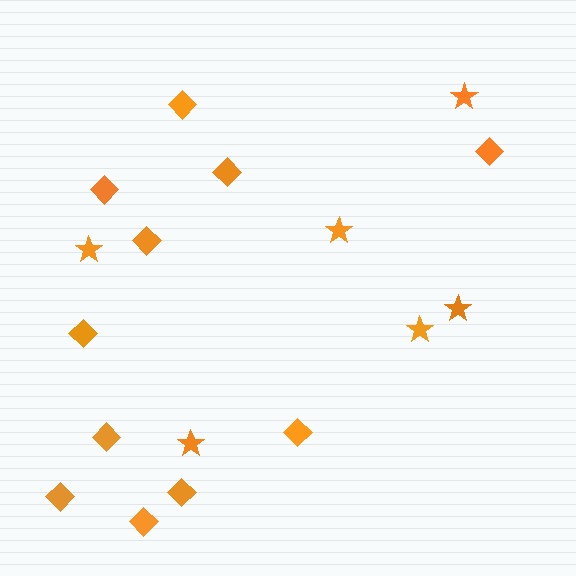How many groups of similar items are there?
There are 2 groups: one group of stars (6) and one group of diamonds (11).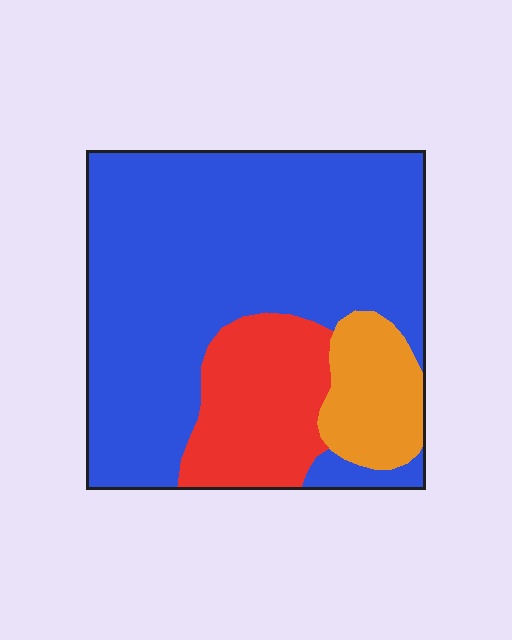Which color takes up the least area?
Orange, at roughly 10%.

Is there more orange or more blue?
Blue.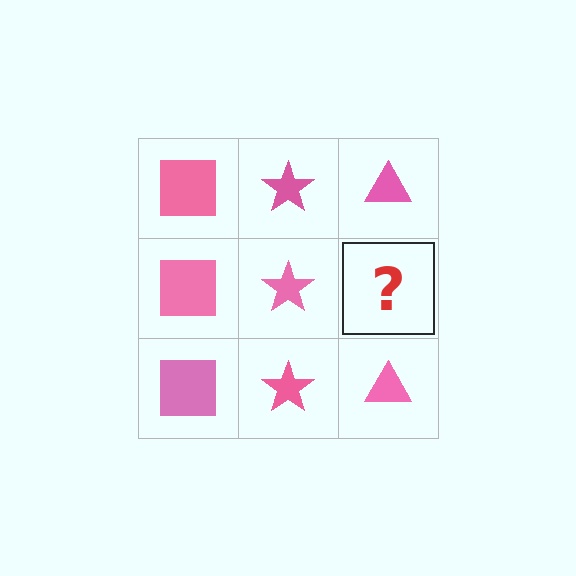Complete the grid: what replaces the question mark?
The question mark should be replaced with a pink triangle.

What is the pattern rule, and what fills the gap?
The rule is that each column has a consistent shape. The gap should be filled with a pink triangle.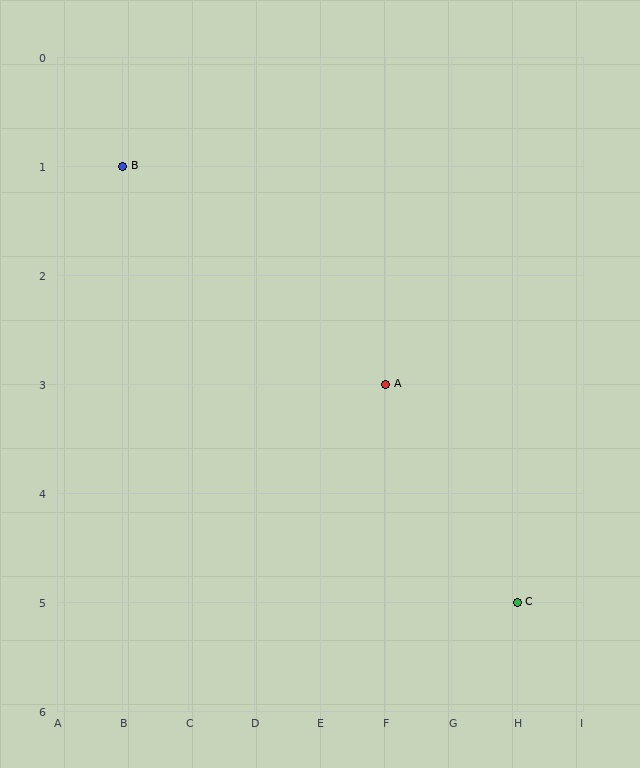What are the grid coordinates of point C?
Point C is at grid coordinates (H, 5).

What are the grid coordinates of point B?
Point B is at grid coordinates (B, 1).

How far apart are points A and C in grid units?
Points A and C are 2 columns and 2 rows apart (about 2.8 grid units diagonally).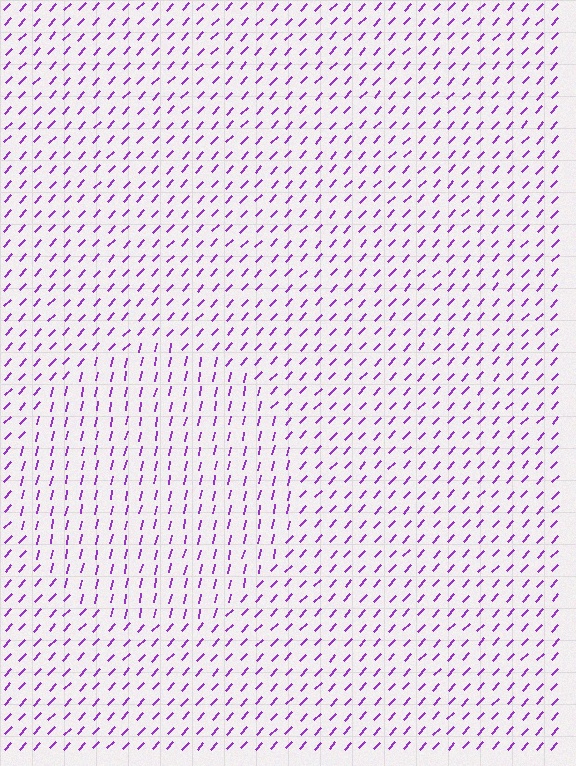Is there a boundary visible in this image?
Yes, there is a texture boundary formed by a change in line orientation.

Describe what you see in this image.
The image is filled with small purple line segments. A circle region in the image has lines oriented differently from the surrounding lines, creating a visible texture boundary.